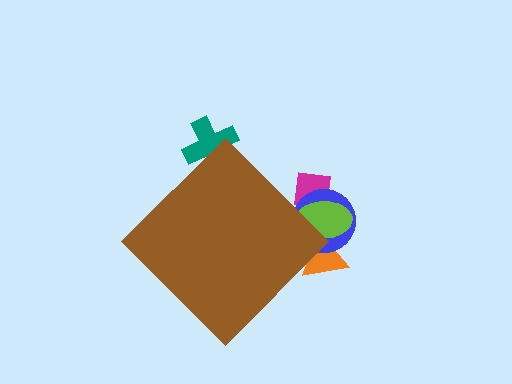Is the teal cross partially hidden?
Yes, the teal cross is partially hidden behind the brown diamond.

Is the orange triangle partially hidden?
Yes, the orange triangle is partially hidden behind the brown diamond.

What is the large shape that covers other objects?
A brown diamond.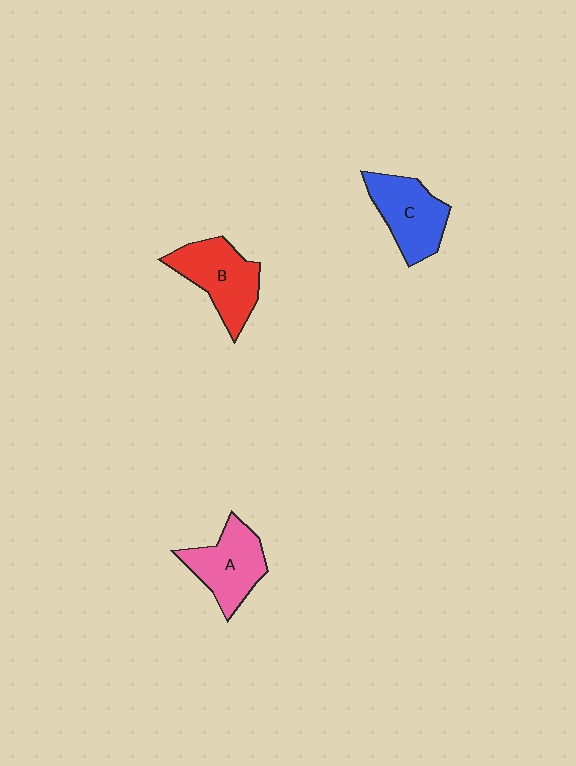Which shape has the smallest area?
Shape A (pink).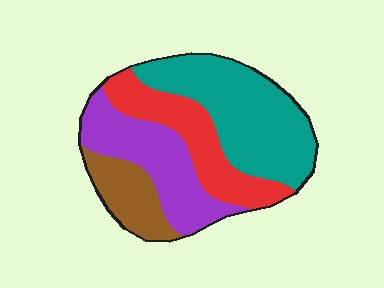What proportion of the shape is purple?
Purple covers 26% of the shape.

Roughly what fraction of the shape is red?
Red takes up between a sixth and a third of the shape.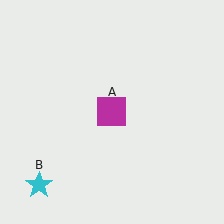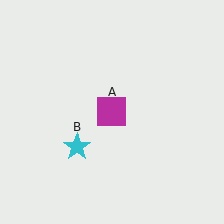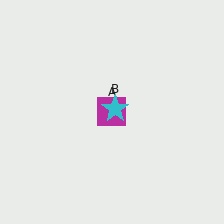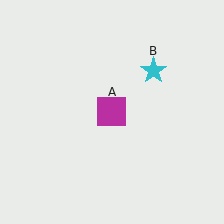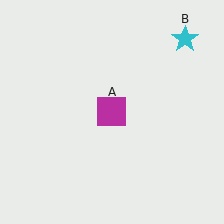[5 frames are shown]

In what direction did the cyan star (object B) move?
The cyan star (object B) moved up and to the right.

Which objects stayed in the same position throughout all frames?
Magenta square (object A) remained stationary.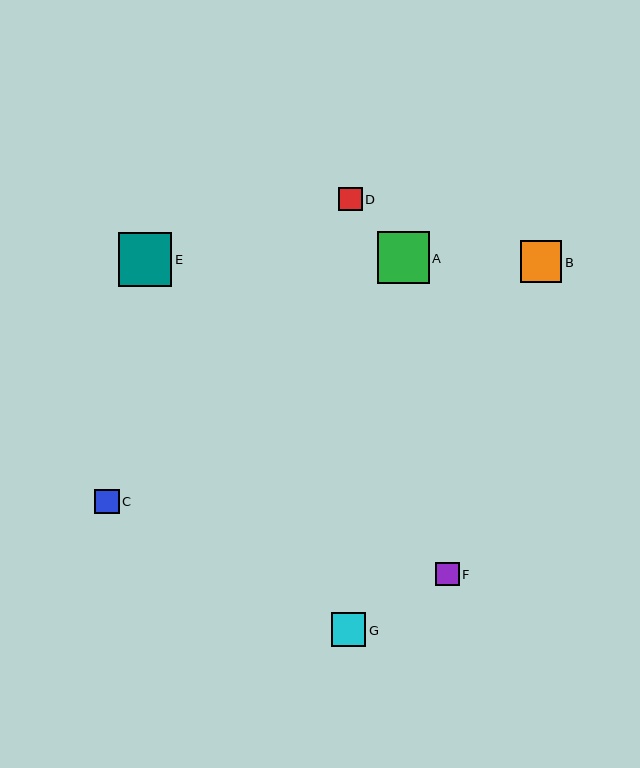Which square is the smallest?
Square D is the smallest with a size of approximately 23 pixels.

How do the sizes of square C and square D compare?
Square C and square D are approximately the same size.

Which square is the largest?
Square E is the largest with a size of approximately 54 pixels.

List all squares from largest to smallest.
From largest to smallest: E, A, B, G, C, F, D.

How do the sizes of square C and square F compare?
Square C and square F are approximately the same size.